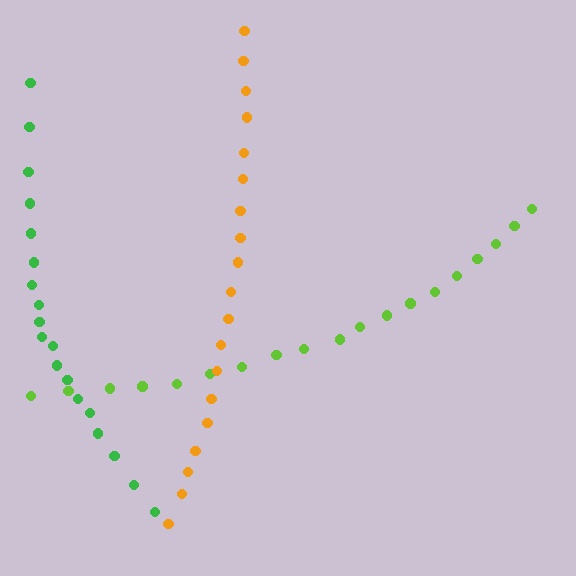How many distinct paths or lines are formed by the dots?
There are 3 distinct paths.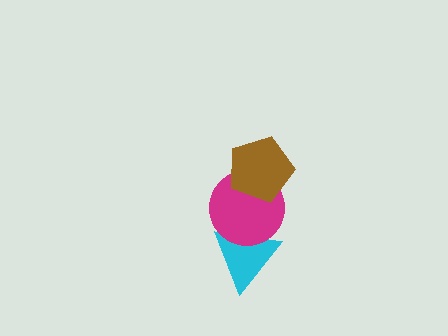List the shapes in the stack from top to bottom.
From top to bottom: the brown pentagon, the magenta circle, the cyan triangle.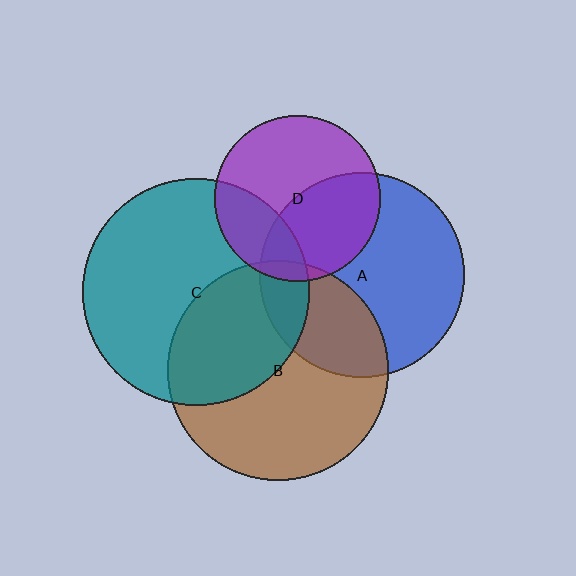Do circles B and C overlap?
Yes.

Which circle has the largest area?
Circle C (teal).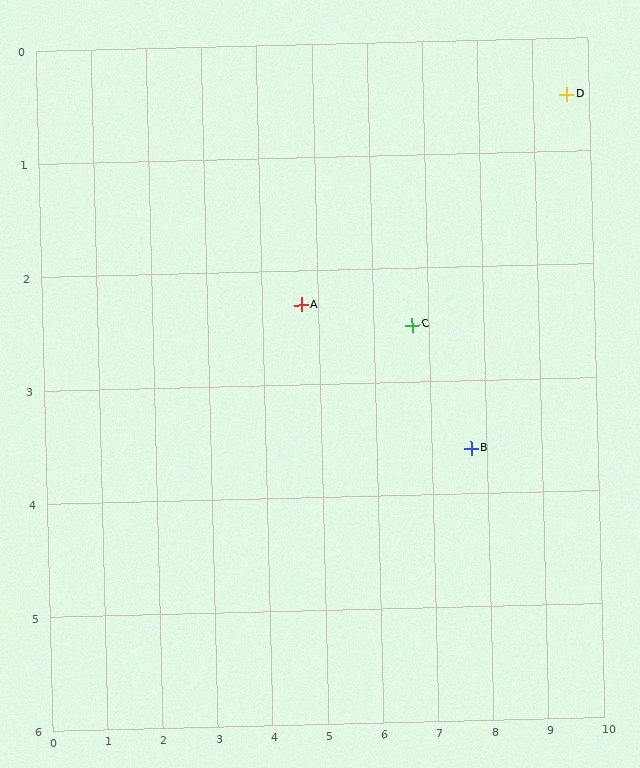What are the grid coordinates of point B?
Point B is at approximately (7.7, 3.6).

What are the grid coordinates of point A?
Point A is at approximately (4.7, 2.3).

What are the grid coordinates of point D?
Point D is at approximately (9.6, 0.5).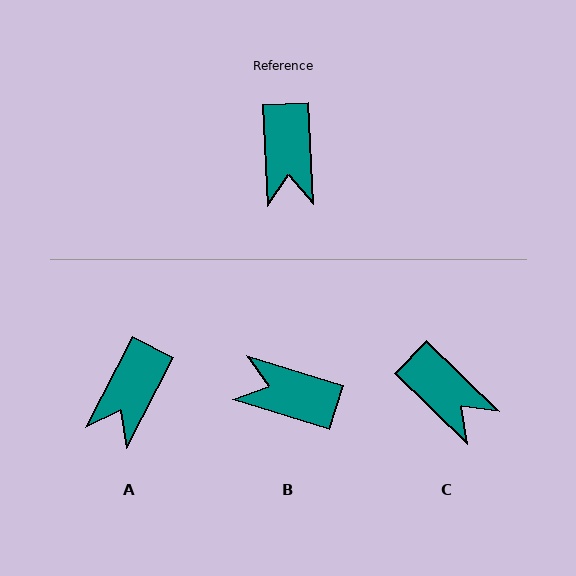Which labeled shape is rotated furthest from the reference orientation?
B, about 110 degrees away.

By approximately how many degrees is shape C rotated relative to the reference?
Approximately 43 degrees counter-clockwise.